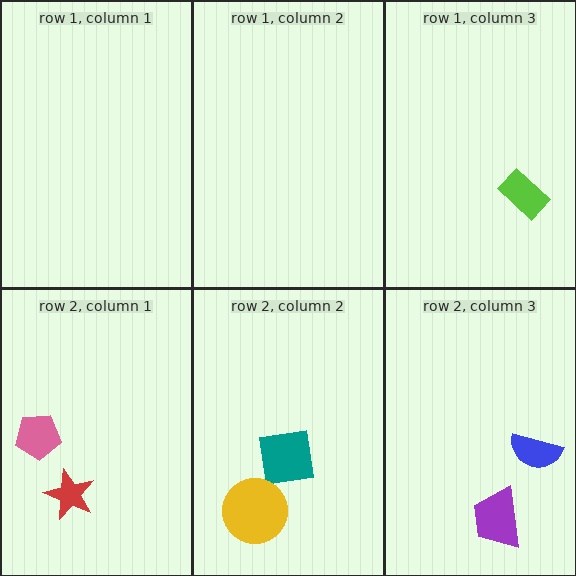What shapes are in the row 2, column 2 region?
The teal square, the yellow circle.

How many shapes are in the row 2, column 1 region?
2.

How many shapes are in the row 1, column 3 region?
1.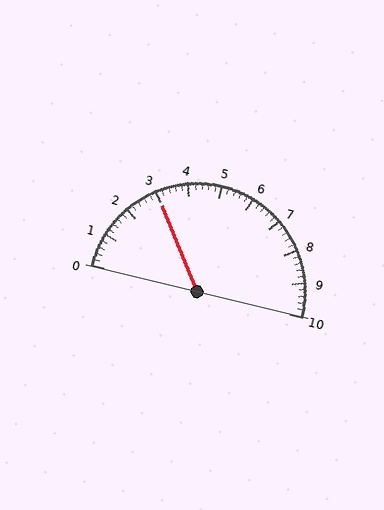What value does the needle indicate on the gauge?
The needle indicates approximately 3.0.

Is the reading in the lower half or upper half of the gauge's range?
The reading is in the lower half of the range (0 to 10).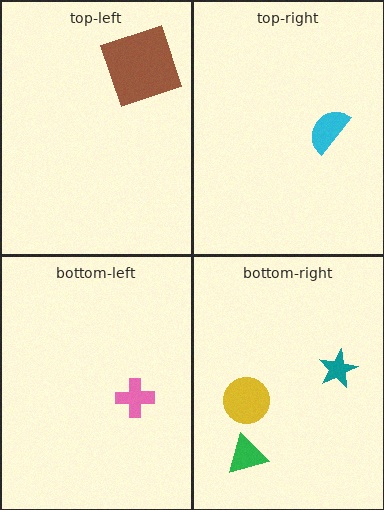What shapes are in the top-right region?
The cyan semicircle.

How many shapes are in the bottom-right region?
3.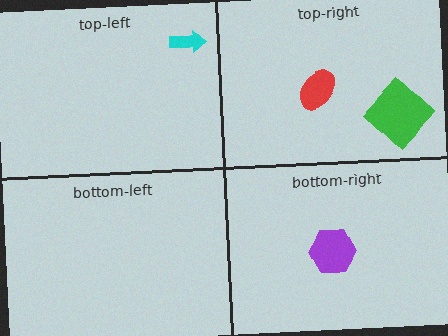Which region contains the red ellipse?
The top-right region.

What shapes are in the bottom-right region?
The purple hexagon.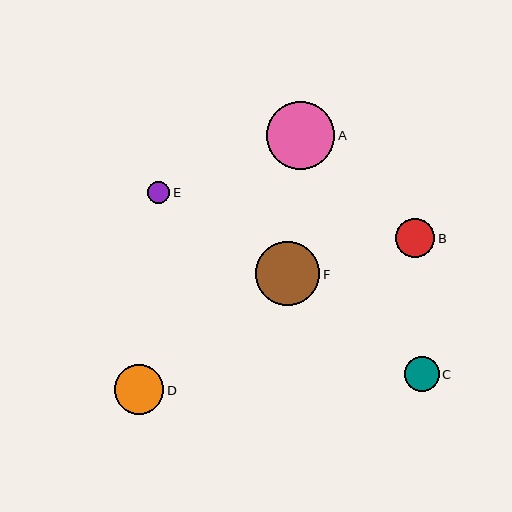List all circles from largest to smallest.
From largest to smallest: A, F, D, B, C, E.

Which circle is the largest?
Circle A is the largest with a size of approximately 68 pixels.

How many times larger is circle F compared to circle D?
Circle F is approximately 1.3 times the size of circle D.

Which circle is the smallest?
Circle E is the smallest with a size of approximately 23 pixels.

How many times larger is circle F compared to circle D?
Circle F is approximately 1.3 times the size of circle D.